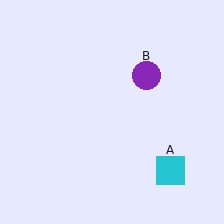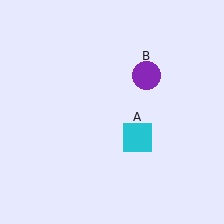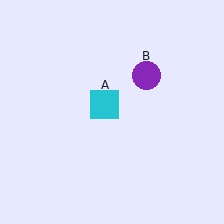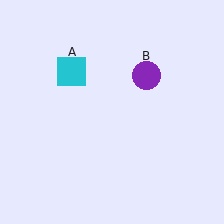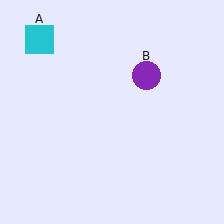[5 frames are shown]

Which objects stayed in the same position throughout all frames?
Purple circle (object B) remained stationary.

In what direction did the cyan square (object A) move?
The cyan square (object A) moved up and to the left.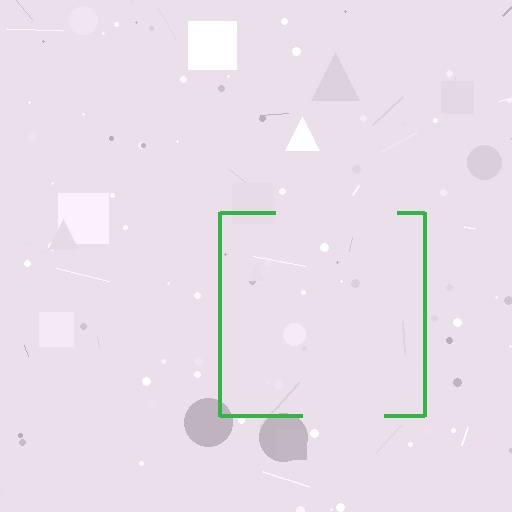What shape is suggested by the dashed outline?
The dashed outline suggests a square.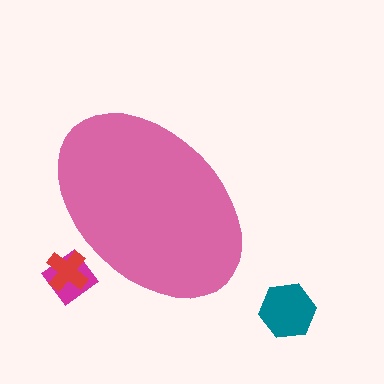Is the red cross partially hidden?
Yes, the red cross is partially hidden behind the pink ellipse.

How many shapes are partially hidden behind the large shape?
2 shapes are partially hidden.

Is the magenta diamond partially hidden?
Yes, the magenta diamond is partially hidden behind the pink ellipse.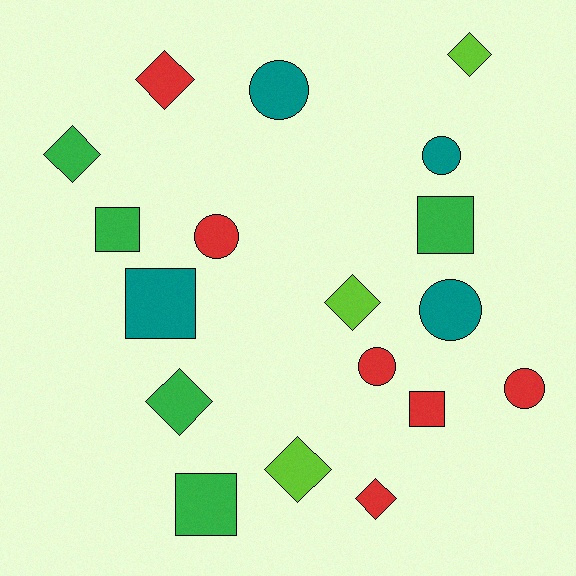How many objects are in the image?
There are 18 objects.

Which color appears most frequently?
Red, with 6 objects.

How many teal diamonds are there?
There are no teal diamonds.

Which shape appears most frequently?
Diamond, with 7 objects.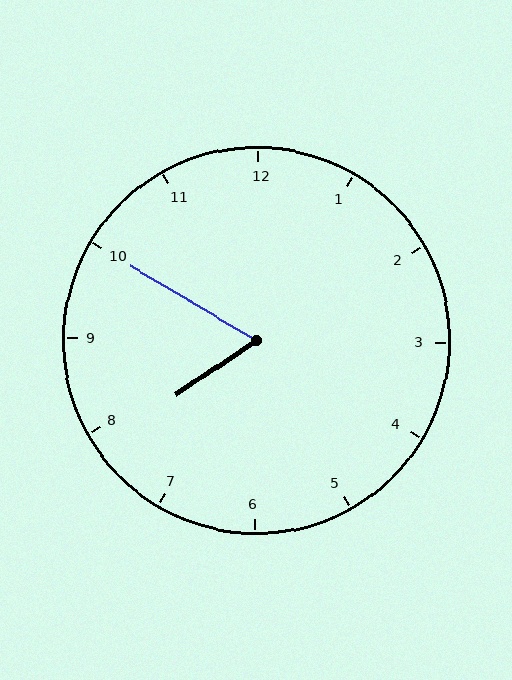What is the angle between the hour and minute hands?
Approximately 65 degrees.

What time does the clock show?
7:50.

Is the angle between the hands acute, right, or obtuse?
It is acute.